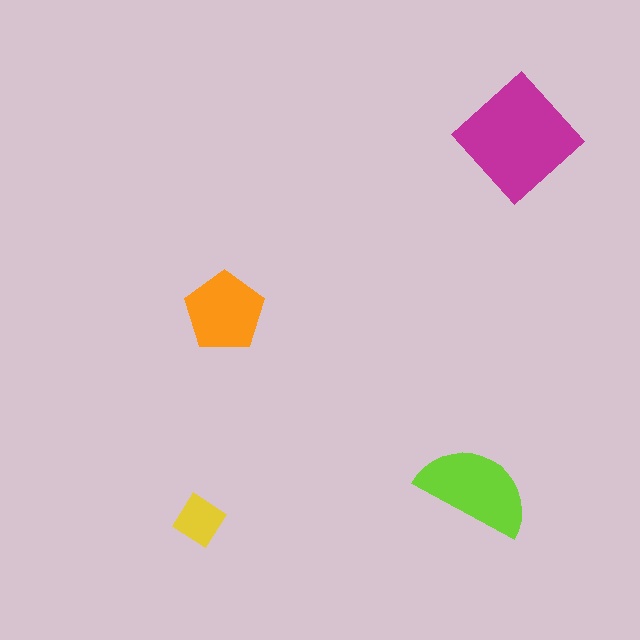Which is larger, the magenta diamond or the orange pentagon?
The magenta diamond.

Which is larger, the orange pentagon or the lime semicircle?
The lime semicircle.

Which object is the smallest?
The yellow diamond.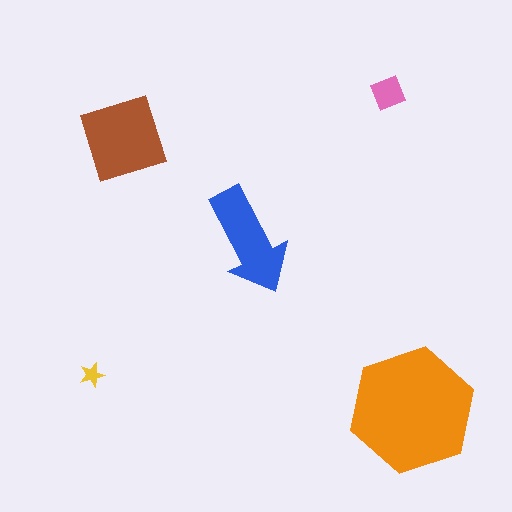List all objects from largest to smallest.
The orange hexagon, the brown square, the blue arrow, the pink diamond, the yellow star.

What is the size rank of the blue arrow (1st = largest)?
3rd.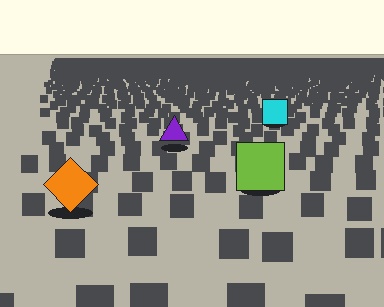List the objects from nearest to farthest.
From nearest to farthest: the orange diamond, the lime square, the purple triangle, the cyan square.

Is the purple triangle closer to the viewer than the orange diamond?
No. The orange diamond is closer — you can tell from the texture gradient: the ground texture is coarser near it.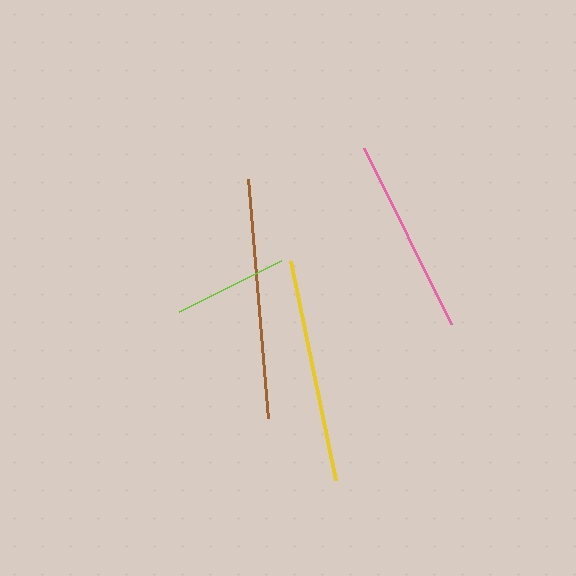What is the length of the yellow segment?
The yellow segment is approximately 224 pixels long.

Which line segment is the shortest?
The lime line is the shortest at approximately 113 pixels.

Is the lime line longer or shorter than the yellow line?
The yellow line is longer than the lime line.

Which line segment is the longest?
The brown line is the longest at approximately 240 pixels.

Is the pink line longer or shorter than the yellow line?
The yellow line is longer than the pink line.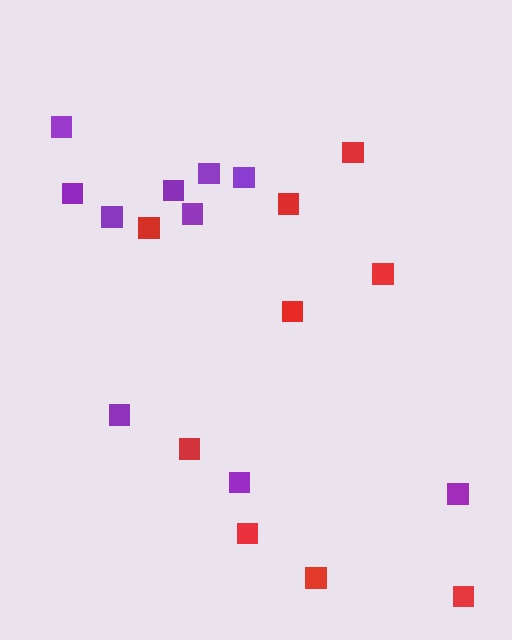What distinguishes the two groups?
There are 2 groups: one group of purple squares (10) and one group of red squares (9).